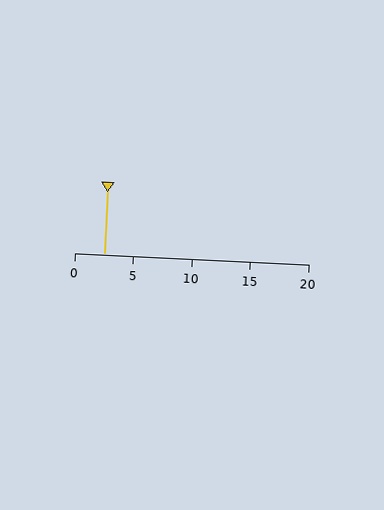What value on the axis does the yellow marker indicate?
The marker indicates approximately 2.5.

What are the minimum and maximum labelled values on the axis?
The axis runs from 0 to 20.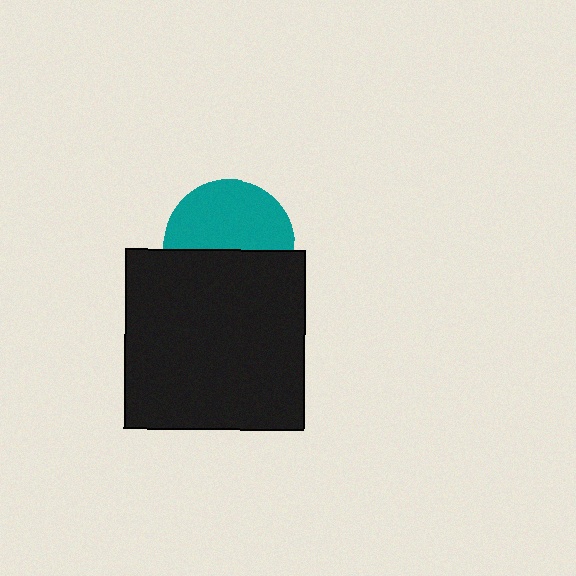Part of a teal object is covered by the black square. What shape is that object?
It is a circle.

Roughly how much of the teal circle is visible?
About half of it is visible (roughly 54%).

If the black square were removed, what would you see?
You would see the complete teal circle.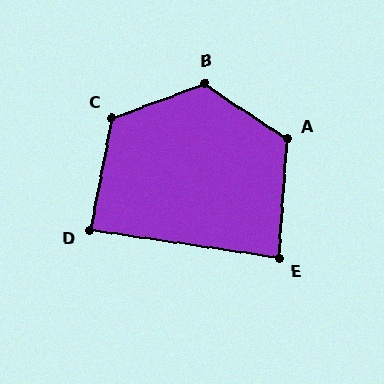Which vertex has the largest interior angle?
B, at approximately 126 degrees.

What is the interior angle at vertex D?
Approximately 87 degrees (approximately right).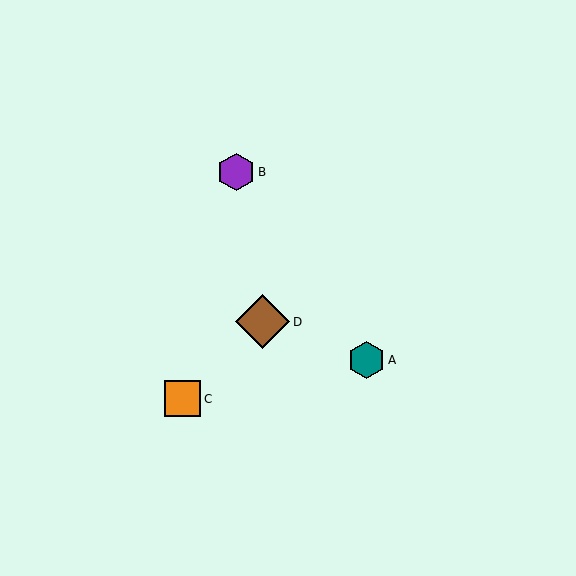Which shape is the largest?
The brown diamond (labeled D) is the largest.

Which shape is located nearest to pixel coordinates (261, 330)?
The brown diamond (labeled D) at (263, 322) is nearest to that location.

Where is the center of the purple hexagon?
The center of the purple hexagon is at (236, 172).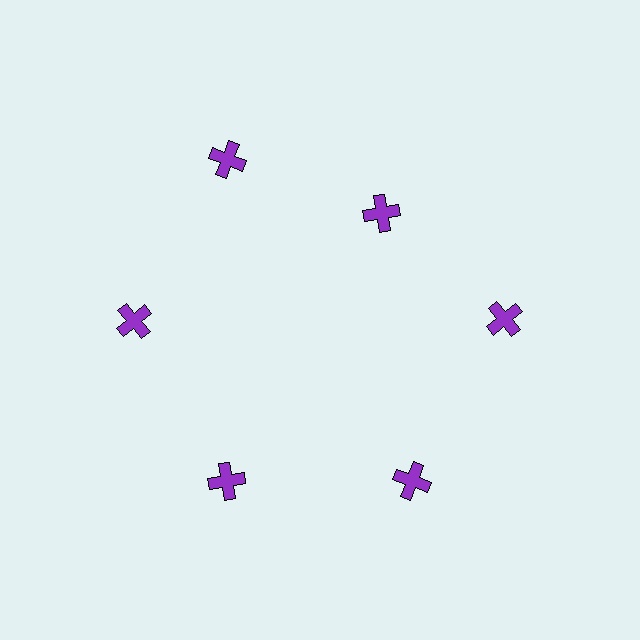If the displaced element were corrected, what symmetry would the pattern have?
It would have 6-fold rotational symmetry — the pattern would map onto itself every 60 degrees.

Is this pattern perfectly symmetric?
No. The 6 purple crosses are arranged in a ring, but one element near the 1 o'clock position is pulled inward toward the center, breaking the 6-fold rotational symmetry.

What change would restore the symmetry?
The symmetry would be restored by moving it outward, back onto the ring so that all 6 crosses sit at equal angles and equal distance from the center.